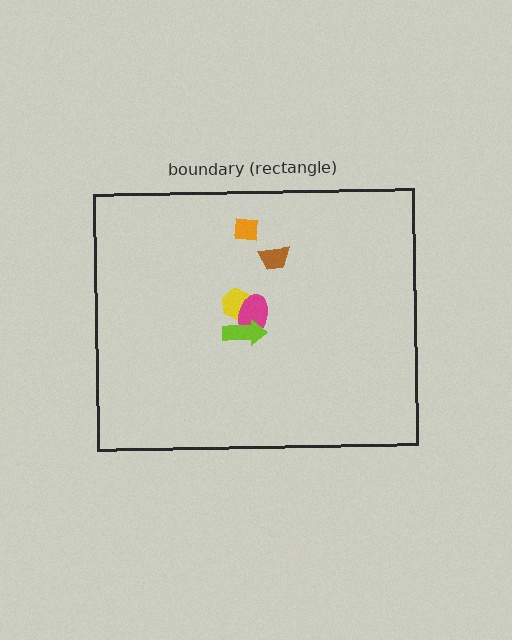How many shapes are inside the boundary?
5 inside, 0 outside.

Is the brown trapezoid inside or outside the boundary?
Inside.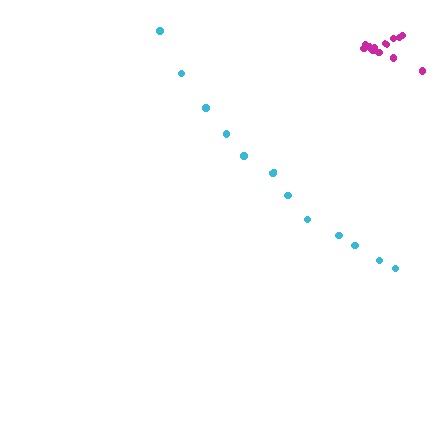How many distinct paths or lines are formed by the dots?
There are 2 distinct paths.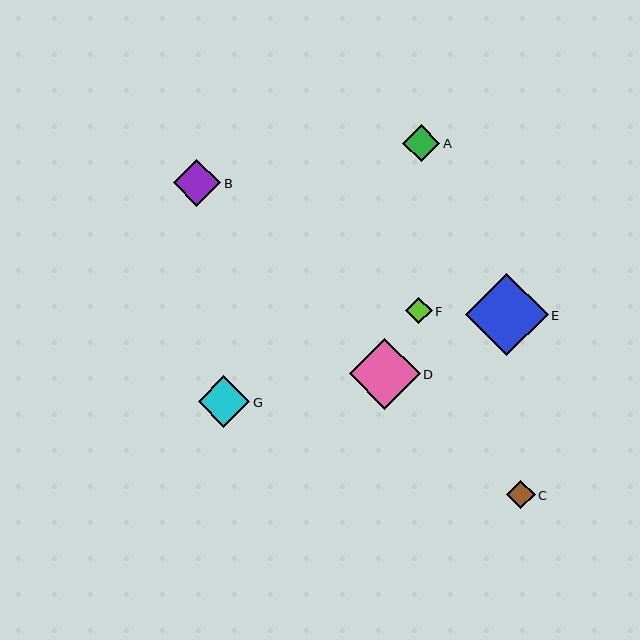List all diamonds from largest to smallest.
From largest to smallest: E, D, G, B, A, C, F.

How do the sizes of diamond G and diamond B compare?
Diamond G and diamond B are approximately the same size.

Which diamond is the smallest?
Diamond F is the smallest with a size of approximately 26 pixels.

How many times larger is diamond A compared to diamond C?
Diamond A is approximately 1.3 times the size of diamond C.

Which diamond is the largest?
Diamond E is the largest with a size of approximately 83 pixels.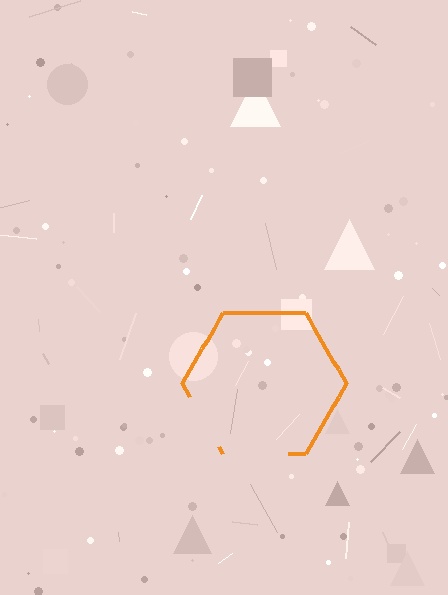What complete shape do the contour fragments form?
The contour fragments form a hexagon.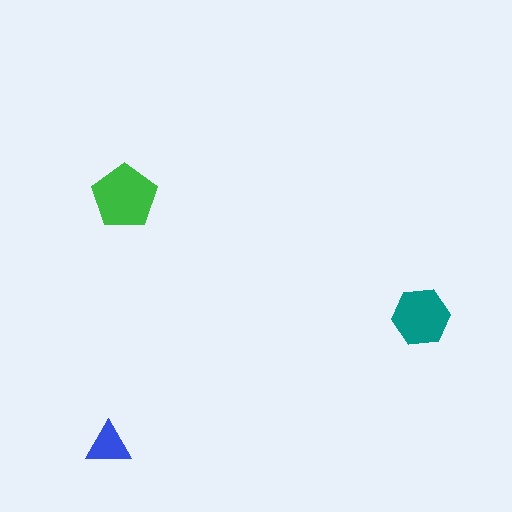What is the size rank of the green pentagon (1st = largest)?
1st.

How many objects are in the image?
There are 3 objects in the image.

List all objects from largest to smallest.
The green pentagon, the teal hexagon, the blue triangle.